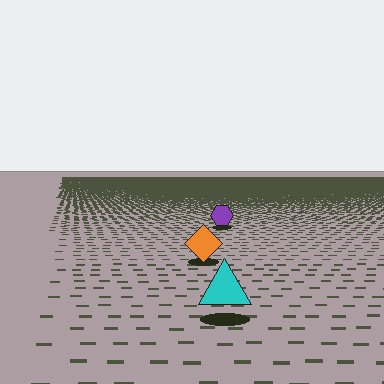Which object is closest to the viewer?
The cyan triangle is closest. The texture marks near it are larger and more spread out.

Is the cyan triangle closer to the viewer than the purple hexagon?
Yes. The cyan triangle is closer — you can tell from the texture gradient: the ground texture is coarser near it.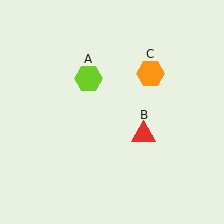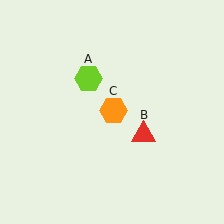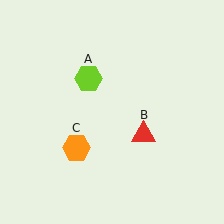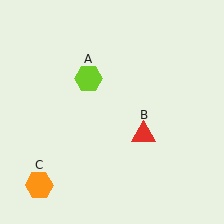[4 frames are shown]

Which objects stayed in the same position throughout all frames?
Lime hexagon (object A) and red triangle (object B) remained stationary.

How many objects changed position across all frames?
1 object changed position: orange hexagon (object C).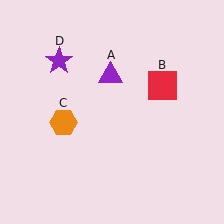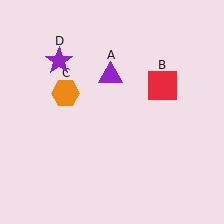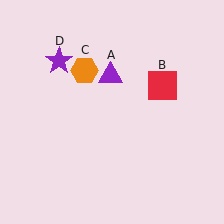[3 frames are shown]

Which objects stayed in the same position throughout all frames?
Purple triangle (object A) and red square (object B) and purple star (object D) remained stationary.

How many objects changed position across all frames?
1 object changed position: orange hexagon (object C).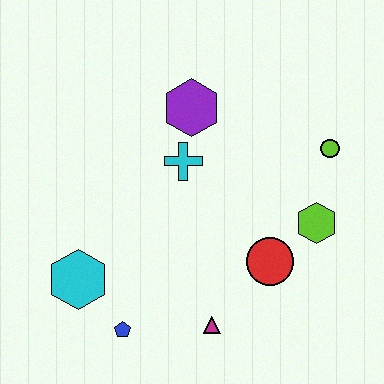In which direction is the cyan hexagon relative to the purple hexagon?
The cyan hexagon is below the purple hexagon.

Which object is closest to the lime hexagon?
The red circle is closest to the lime hexagon.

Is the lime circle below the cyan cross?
No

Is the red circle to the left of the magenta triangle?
No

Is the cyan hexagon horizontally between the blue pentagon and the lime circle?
No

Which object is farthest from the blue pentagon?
The lime circle is farthest from the blue pentagon.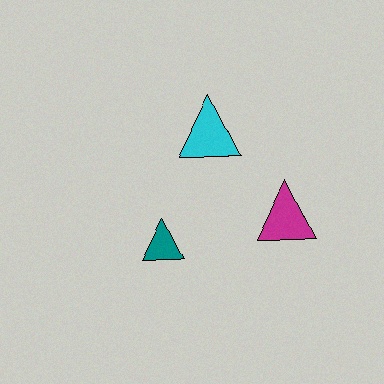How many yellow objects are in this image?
There are no yellow objects.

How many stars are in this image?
There are no stars.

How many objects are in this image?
There are 3 objects.